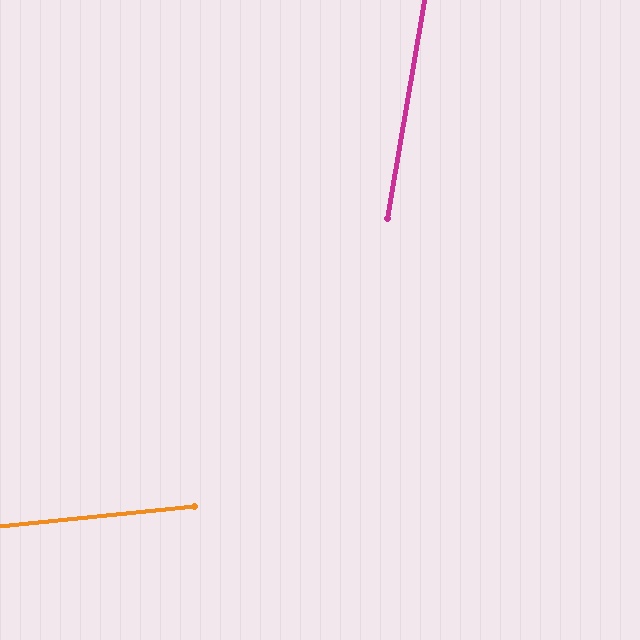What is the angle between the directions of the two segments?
Approximately 75 degrees.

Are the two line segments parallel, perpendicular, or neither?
Neither parallel nor perpendicular — they differ by about 75°.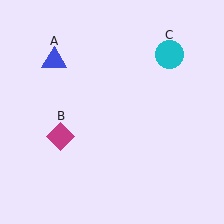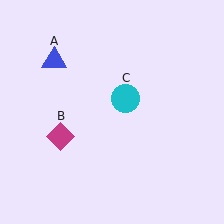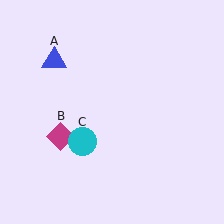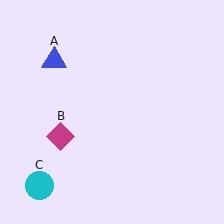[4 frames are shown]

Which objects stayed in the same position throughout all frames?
Blue triangle (object A) and magenta diamond (object B) remained stationary.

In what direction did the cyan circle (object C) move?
The cyan circle (object C) moved down and to the left.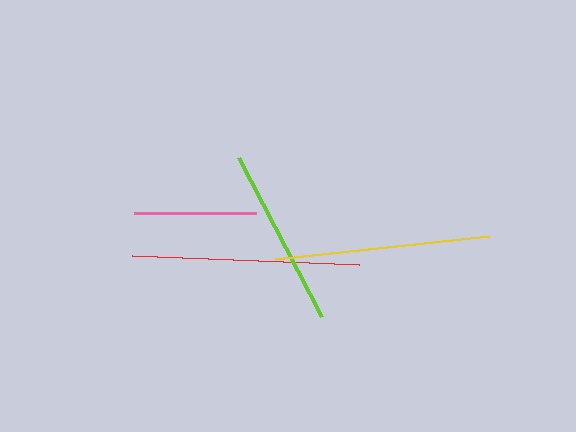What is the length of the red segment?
The red segment is approximately 227 pixels long.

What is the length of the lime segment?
The lime segment is approximately 179 pixels long.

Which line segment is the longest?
The red line is the longest at approximately 227 pixels.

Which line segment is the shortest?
The pink line is the shortest at approximately 122 pixels.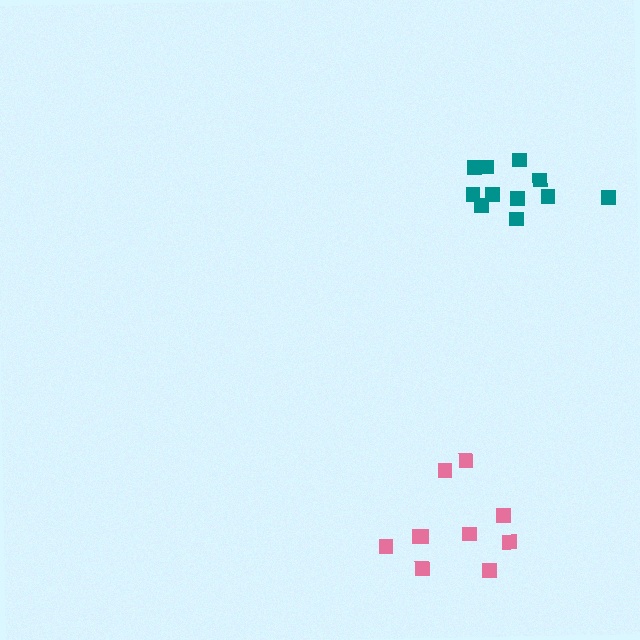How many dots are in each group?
Group 1: 11 dots, Group 2: 10 dots (21 total).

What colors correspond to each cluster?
The clusters are colored: teal, pink.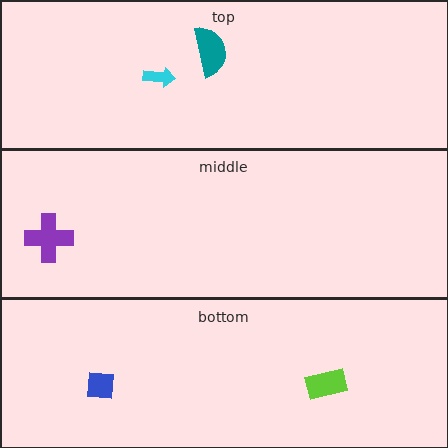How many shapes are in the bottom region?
2.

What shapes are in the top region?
The teal semicircle, the cyan arrow.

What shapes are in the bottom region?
The blue square, the lime rectangle.